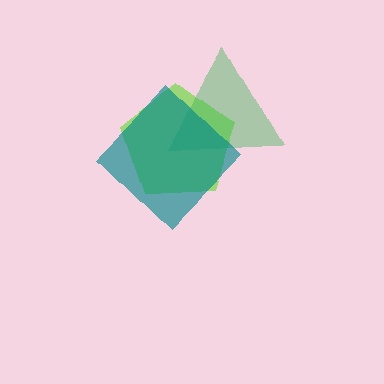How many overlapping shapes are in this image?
There are 3 overlapping shapes in the image.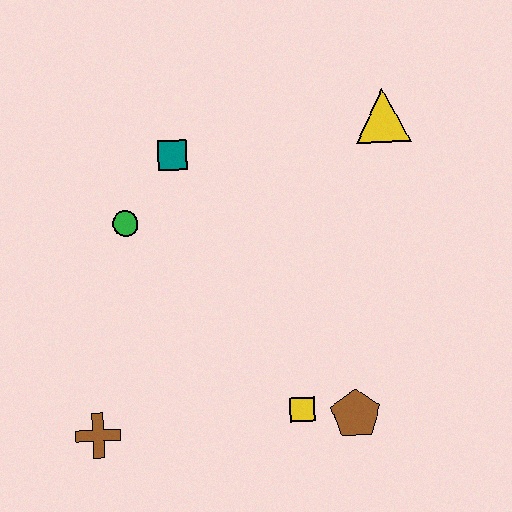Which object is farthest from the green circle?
The brown pentagon is farthest from the green circle.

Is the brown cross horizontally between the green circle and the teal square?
No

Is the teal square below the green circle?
No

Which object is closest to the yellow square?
The brown pentagon is closest to the yellow square.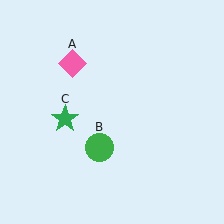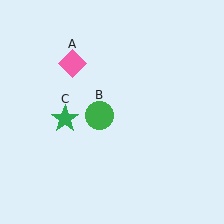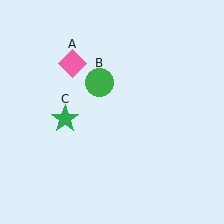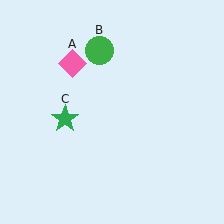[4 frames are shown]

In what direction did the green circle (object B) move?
The green circle (object B) moved up.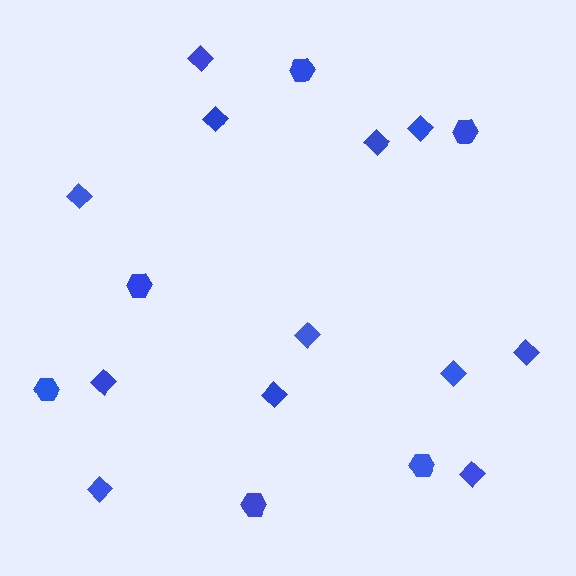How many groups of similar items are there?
There are 2 groups: one group of diamonds (12) and one group of hexagons (6).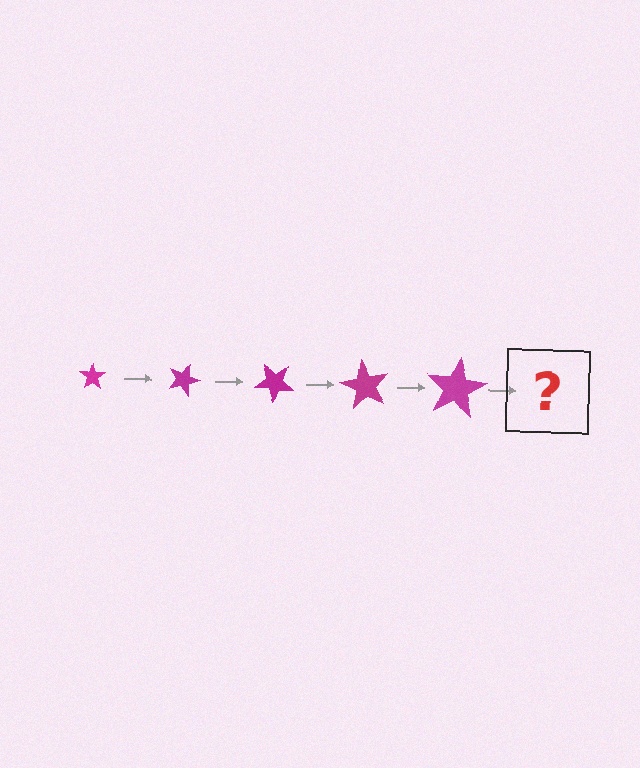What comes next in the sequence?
The next element should be a star, larger than the previous one and rotated 100 degrees from the start.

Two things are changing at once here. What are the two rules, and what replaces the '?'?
The two rules are that the star grows larger each step and it rotates 20 degrees each step. The '?' should be a star, larger than the previous one and rotated 100 degrees from the start.